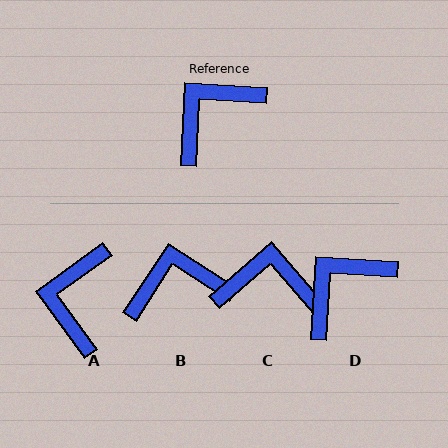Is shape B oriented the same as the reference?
No, it is off by about 30 degrees.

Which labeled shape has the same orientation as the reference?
D.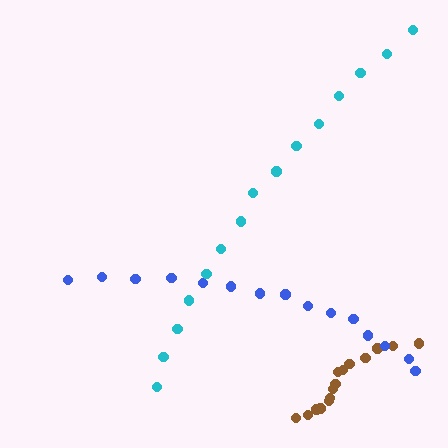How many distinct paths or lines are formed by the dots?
There are 3 distinct paths.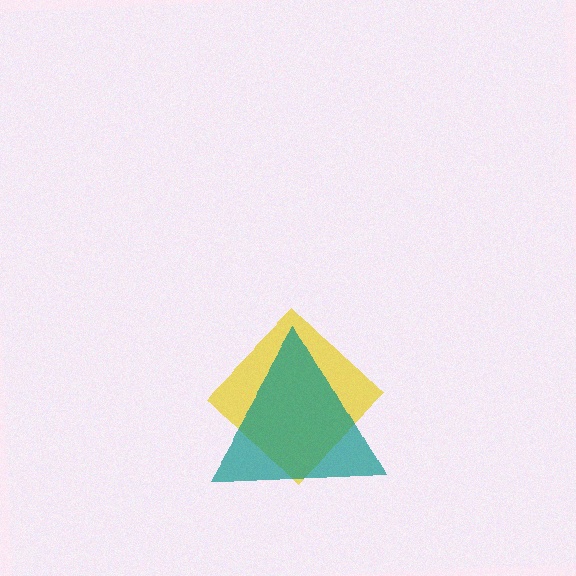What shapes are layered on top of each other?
The layered shapes are: a yellow diamond, a teal triangle.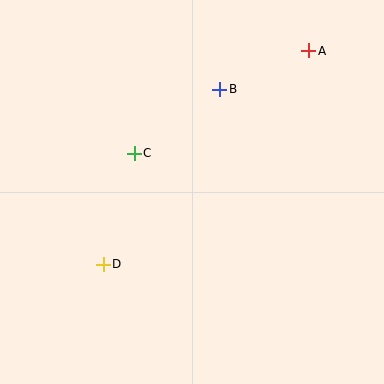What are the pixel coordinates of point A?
Point A is at (309, 51).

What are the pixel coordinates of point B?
Point B is at (220, 89).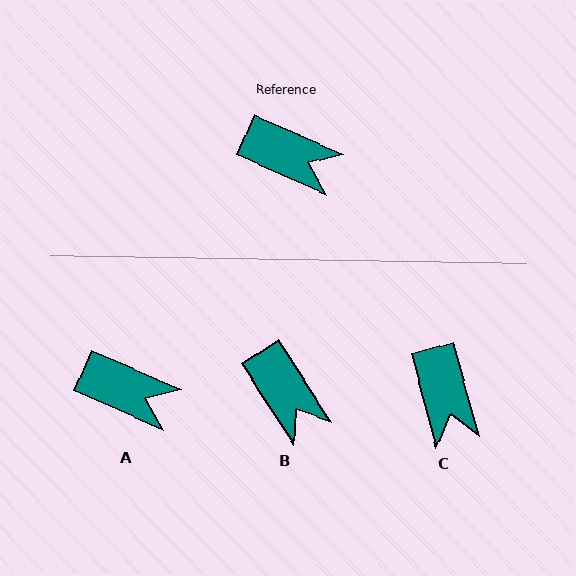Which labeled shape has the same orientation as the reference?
A.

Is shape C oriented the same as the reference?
No, it is off by about 51 degrees.